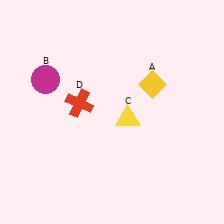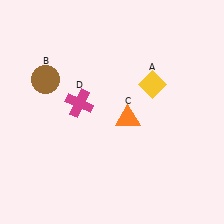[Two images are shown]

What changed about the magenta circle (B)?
In Image 1, B is magenta. In Image 2, it changed to brown.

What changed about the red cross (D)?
In Image 1, D is red. In Image 2, it changed to magenta.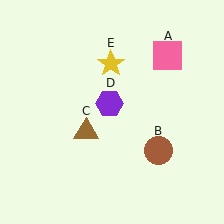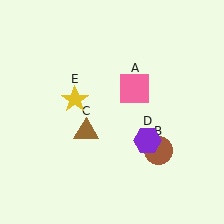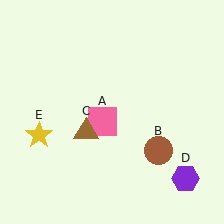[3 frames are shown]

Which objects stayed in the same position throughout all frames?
Brown circle (object B) and brown triangle (object C) remained stationary.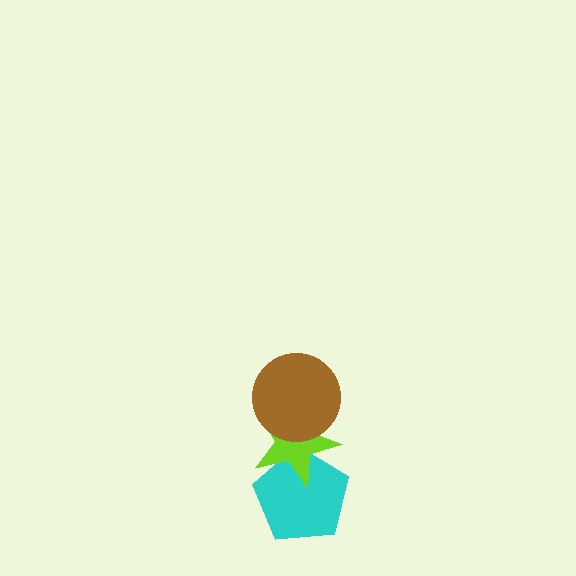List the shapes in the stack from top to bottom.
From top to bottom: the brown circle, the lime star, the cyan pentagon.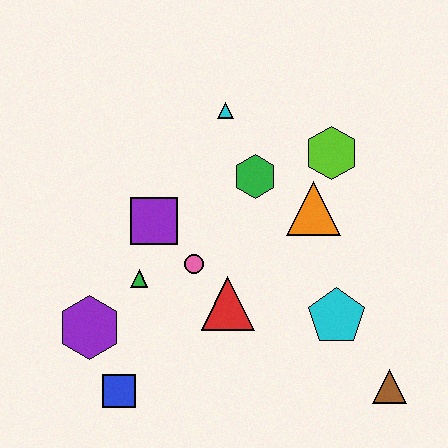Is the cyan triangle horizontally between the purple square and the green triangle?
No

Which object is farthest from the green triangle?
The brown triangle is farthest from the green triangle.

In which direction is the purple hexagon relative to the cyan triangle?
The purple hexagon is below the cyan triangle.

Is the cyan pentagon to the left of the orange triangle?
No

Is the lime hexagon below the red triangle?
No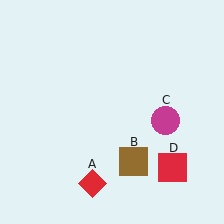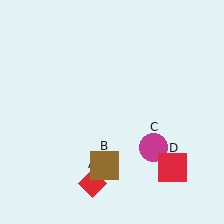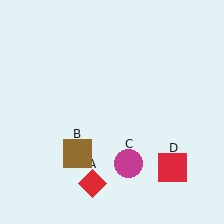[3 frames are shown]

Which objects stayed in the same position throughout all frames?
Red diamond (object A) and red square (object D) remained stationary.